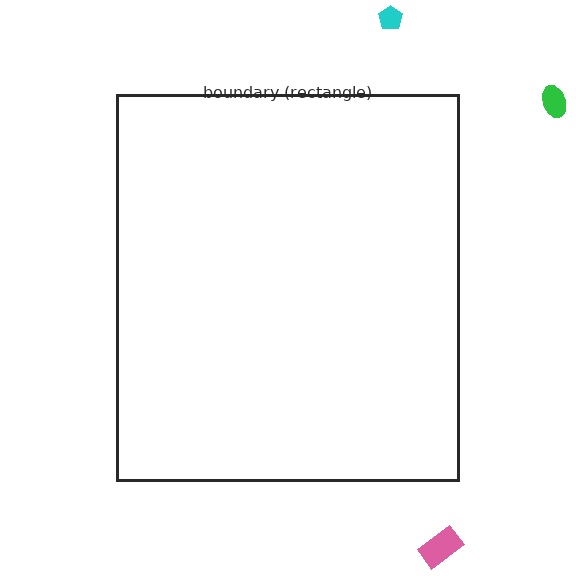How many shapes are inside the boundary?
0 inside, 3 outside.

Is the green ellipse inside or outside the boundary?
Outside.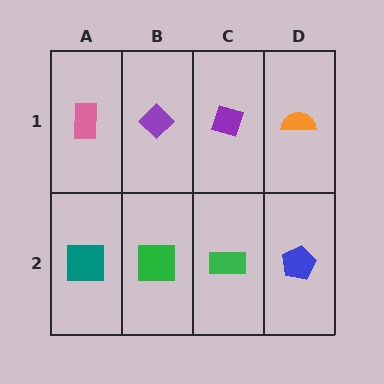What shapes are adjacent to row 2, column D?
An orange semicircle (row 1, column D), a green rectangle (row 2, column C).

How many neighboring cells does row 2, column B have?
3.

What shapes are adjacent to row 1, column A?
A teal square (row 2, column A), a purple diamond (row 1, column B).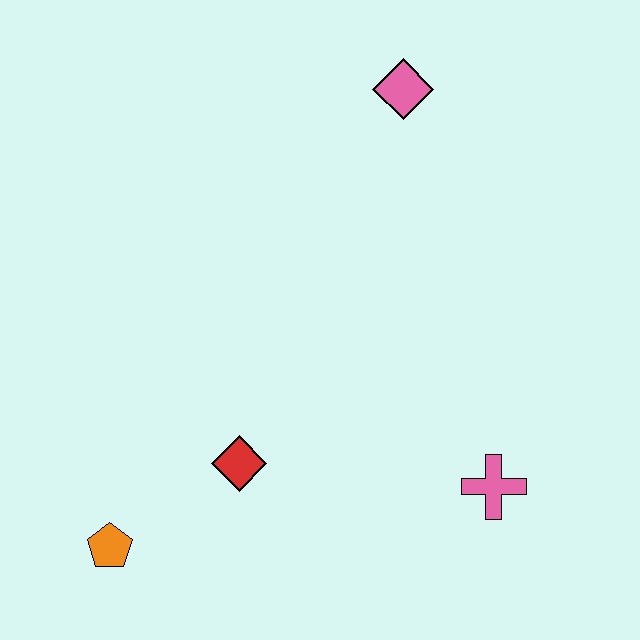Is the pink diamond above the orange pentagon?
Yes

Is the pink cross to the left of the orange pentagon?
No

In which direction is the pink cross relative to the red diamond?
The pink cross is to the right of the red diamond.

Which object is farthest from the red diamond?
The pink diamond is farthest from the red diamond.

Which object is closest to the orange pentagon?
The red diamond is closest to the orange pentagon.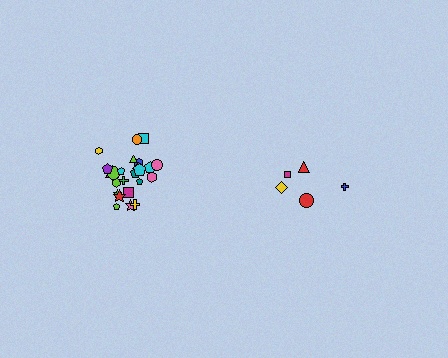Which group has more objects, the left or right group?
The left group.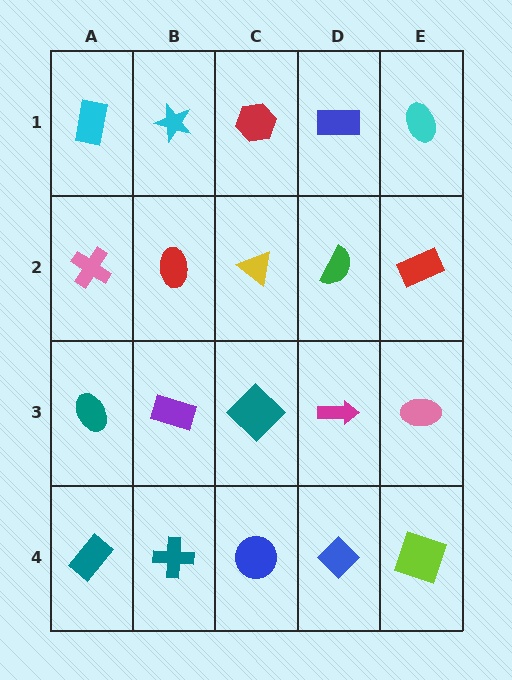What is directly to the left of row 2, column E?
A green semicircle.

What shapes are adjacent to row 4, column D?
A magenta arrow (row 3, column D), a blue circle (row 4, column C), a lime square (row 4, column E).